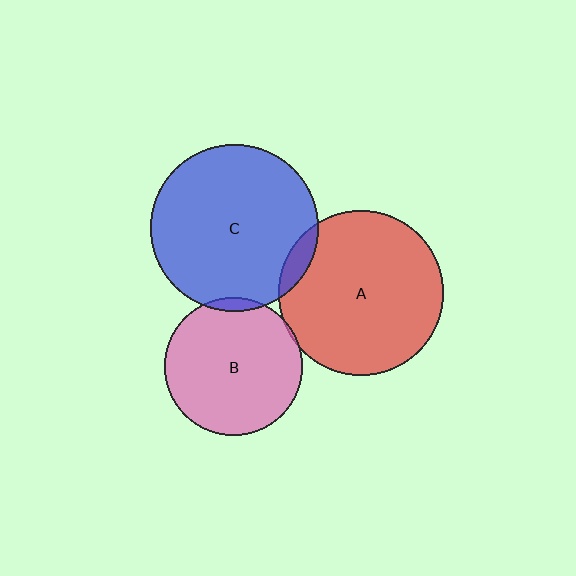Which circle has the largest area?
Circle C (blue).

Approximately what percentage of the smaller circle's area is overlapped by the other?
Approximately 5%.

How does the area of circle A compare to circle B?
Approximately 1.4 times.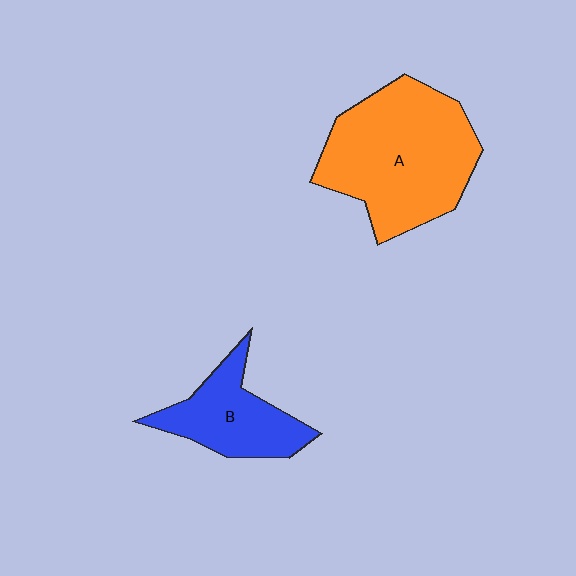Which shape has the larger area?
Shape A (orange).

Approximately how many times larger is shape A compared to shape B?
Approximately 1.9 times.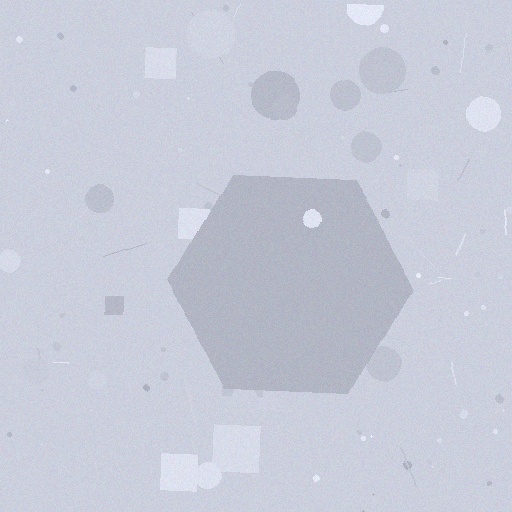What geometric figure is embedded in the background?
A hexagon is embedded in the background.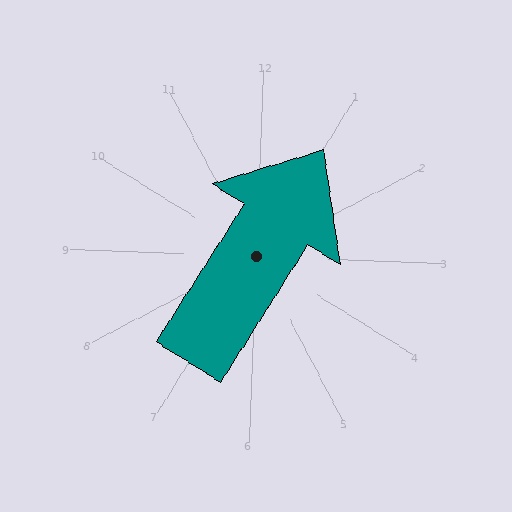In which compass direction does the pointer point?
Northeast.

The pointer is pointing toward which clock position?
Roughly 1 o'clock.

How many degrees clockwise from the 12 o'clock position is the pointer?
Approximately 30 degrees.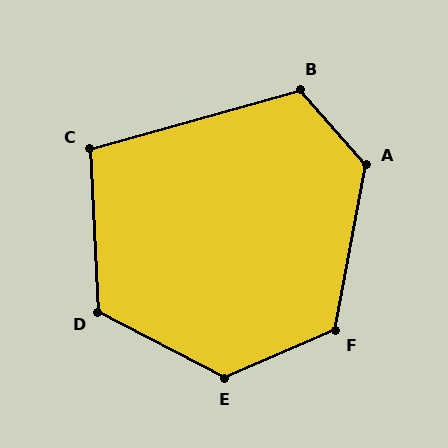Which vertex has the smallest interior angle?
C, at approximately 103 degrees.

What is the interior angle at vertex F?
Approximately 124 degrees (obtuse).